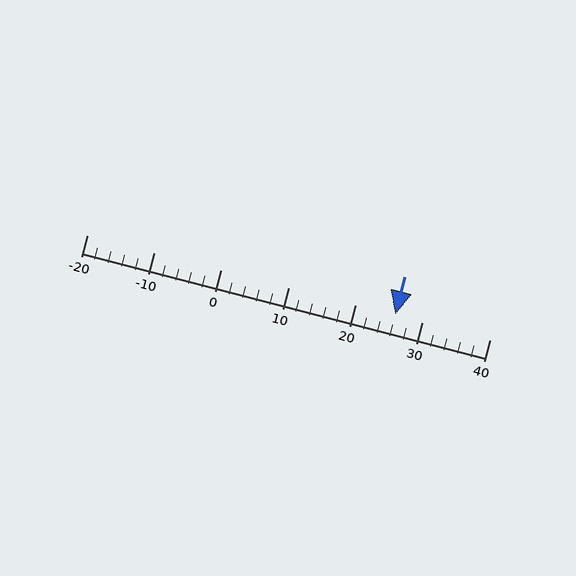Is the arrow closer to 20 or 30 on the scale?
The arrow is closer to 30.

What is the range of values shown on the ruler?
The ruler shows values from -20 to 40.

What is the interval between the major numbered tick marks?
The major tick marks are spaced 10 units apart.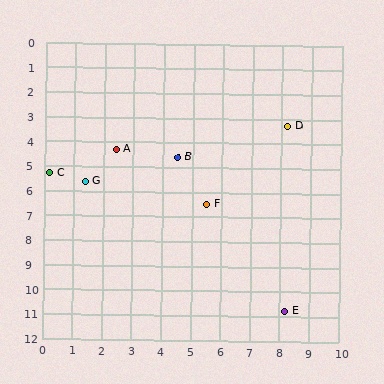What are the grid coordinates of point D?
Point D is at approximately (8.2, 3.3).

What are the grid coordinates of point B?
Point B is at approximately (4.5, 4.6).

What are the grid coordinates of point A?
Point A is at approximately (2.4, 4.3).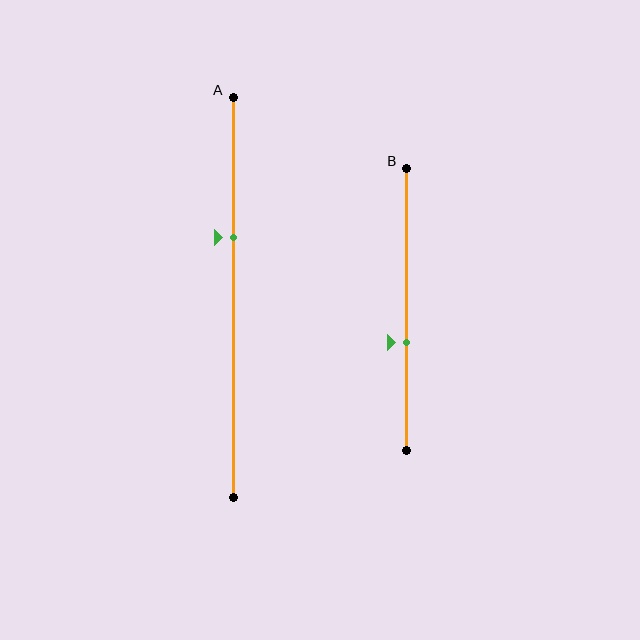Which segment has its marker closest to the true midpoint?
Segment B has its marker closest to the true midpoint.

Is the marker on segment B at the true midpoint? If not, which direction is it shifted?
No, the marker on segment B is shifted downward by about 12% of the segment length.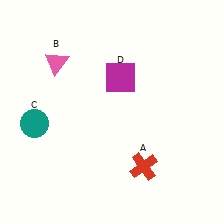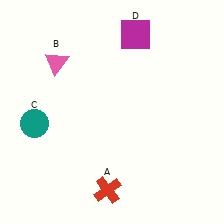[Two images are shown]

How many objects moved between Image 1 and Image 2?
2 objects moved between the two images.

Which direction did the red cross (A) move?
The red cross (A) moved left.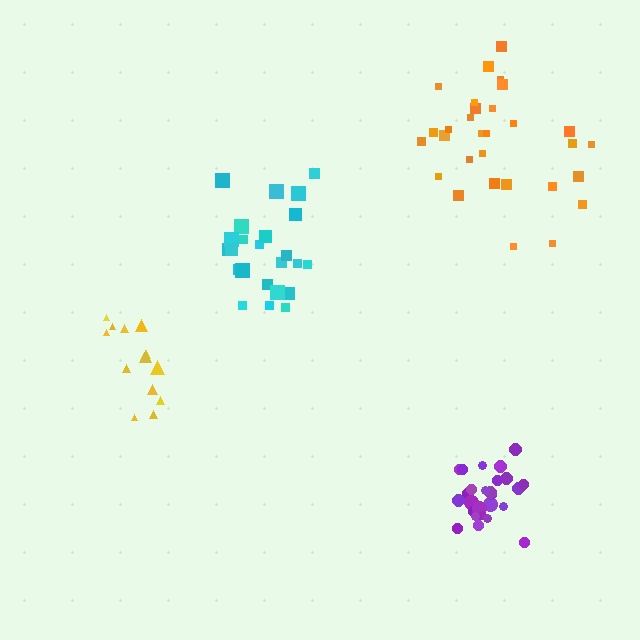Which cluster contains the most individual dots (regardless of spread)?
Orange (31).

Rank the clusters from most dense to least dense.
purple, cyan, yellow, orange.